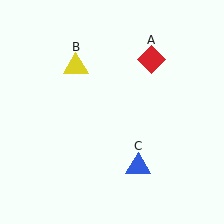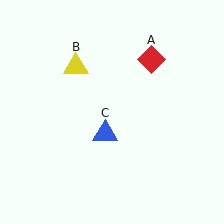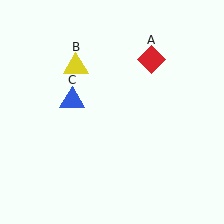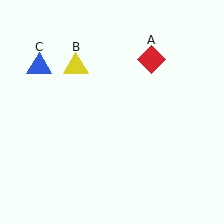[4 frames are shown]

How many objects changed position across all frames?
1 object changed position: blue triangle (object C).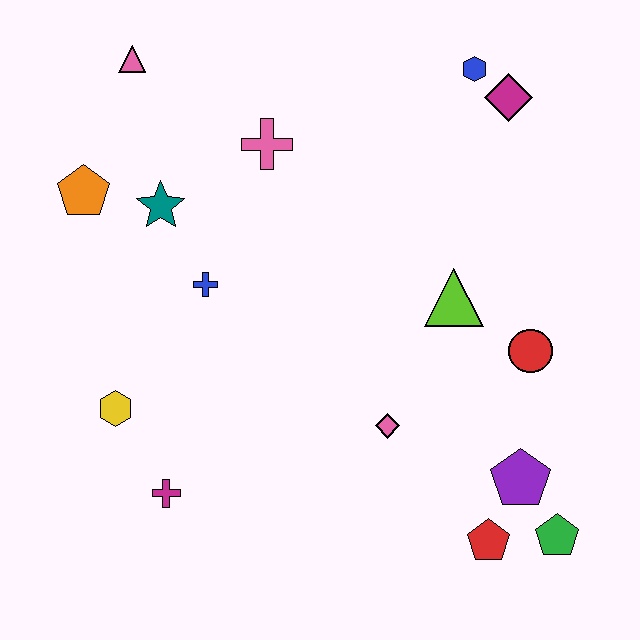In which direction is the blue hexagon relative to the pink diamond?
The blue hexagon is above the pink diamond.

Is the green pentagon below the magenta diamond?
Yes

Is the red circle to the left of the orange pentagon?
No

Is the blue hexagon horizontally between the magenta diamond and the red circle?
No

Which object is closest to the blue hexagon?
The magenta diamond is closest to the blue hexagon.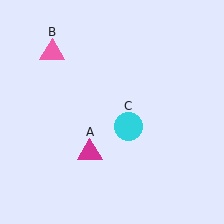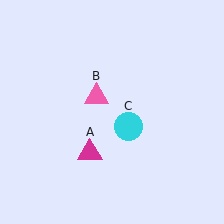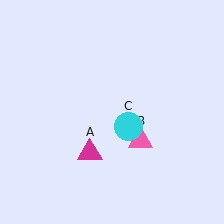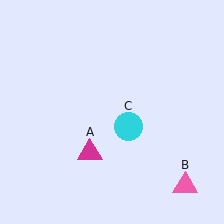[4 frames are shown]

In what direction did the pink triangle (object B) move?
The pink triangle (object B) moved down and to the right.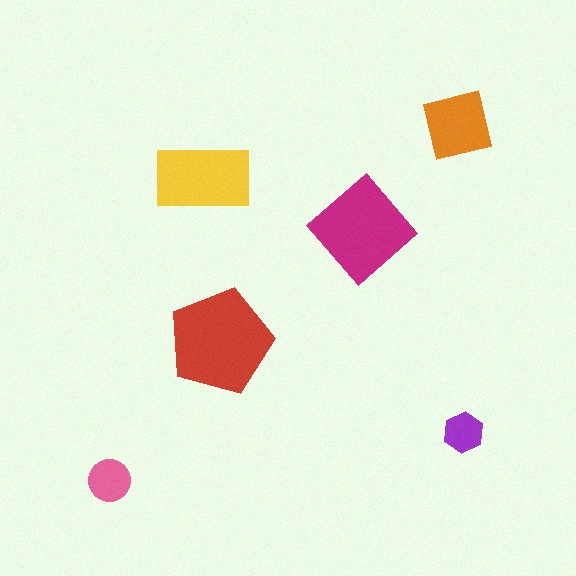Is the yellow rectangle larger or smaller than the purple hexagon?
Larger.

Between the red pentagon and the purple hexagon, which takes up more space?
The red pentagon.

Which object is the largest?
The red pentagon.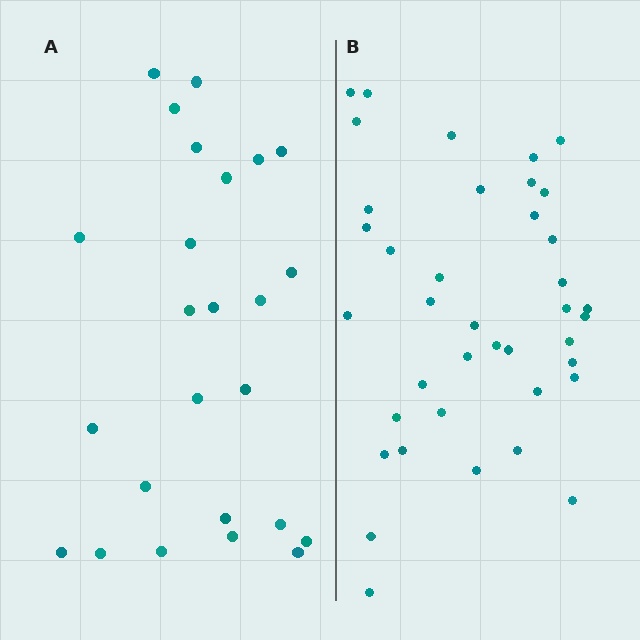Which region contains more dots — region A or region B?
Region B (the right region) has more dots.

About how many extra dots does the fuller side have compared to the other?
Region B has approximately 15 more dots than region A.